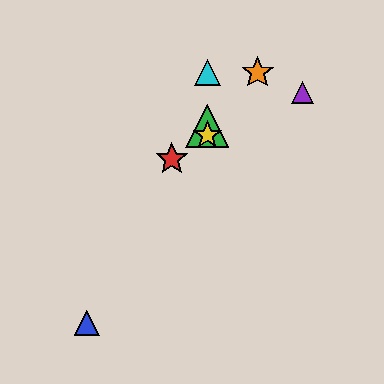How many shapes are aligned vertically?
3 shapes (the green triangle, the yellow star, the cyan triangle) are aligned vertically.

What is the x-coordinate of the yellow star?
The yellow star is at x≈207.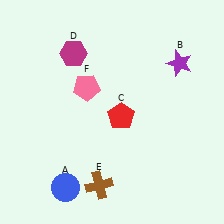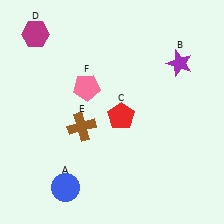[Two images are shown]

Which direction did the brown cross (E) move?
The brown cross (E) moved up.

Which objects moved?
The objects that moved are: the magenta hexagon (D), the brown cross (E).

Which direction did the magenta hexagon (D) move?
The magenta hexagon (D) moved left.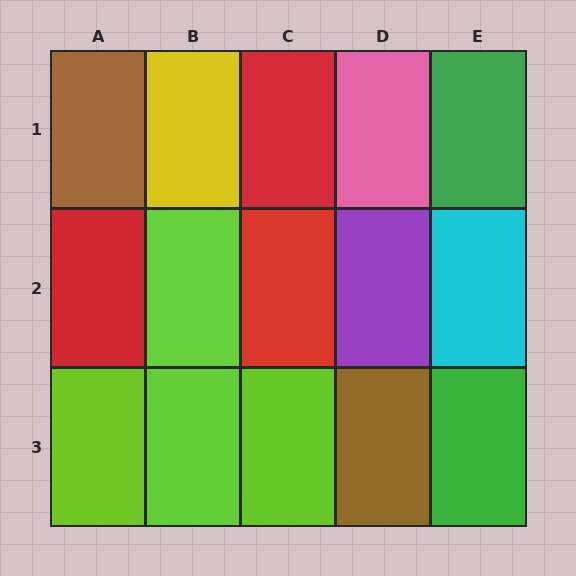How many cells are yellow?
1 cell is yellow.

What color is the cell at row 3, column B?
Lime.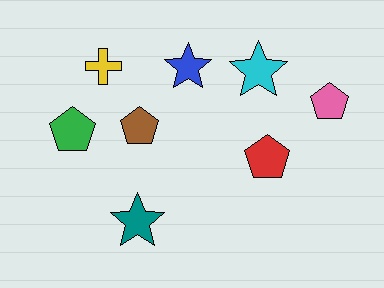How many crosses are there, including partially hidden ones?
There is 1 cross.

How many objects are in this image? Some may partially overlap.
There are 8 objects.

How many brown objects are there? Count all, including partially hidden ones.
There is 1 brown object.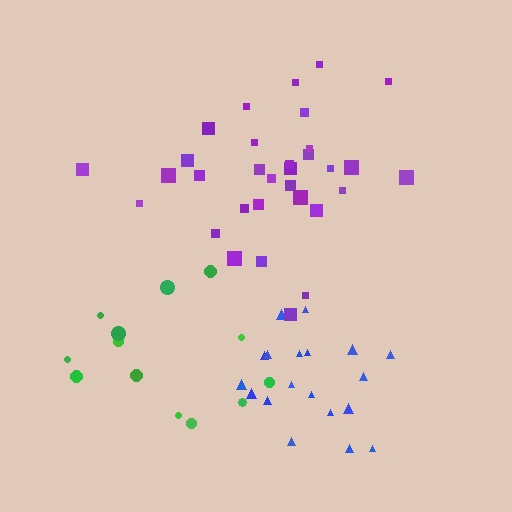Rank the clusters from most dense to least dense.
blue, purple, green.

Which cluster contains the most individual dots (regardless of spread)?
Purple (34).